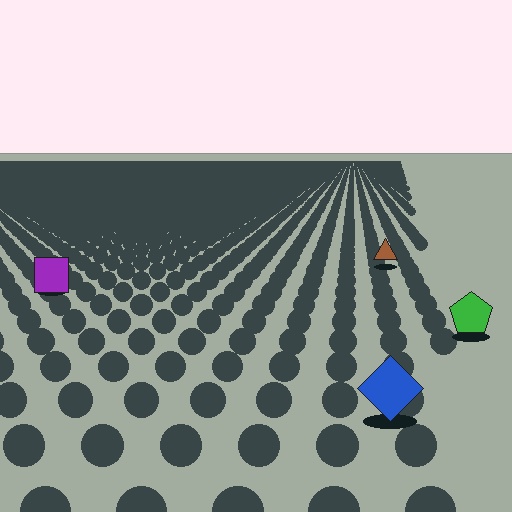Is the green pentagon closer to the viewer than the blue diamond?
No. The blue diamond is closer — you can tell from the texture gradient: the ground texture is coarser near it.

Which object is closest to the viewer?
The blue diamond is closest. The texture marks near it are larger and more spread out.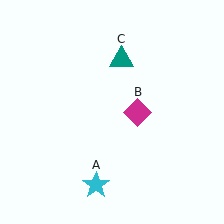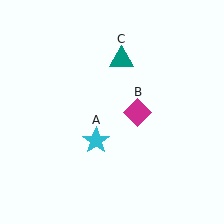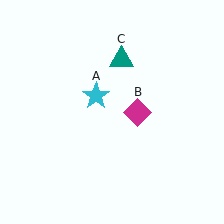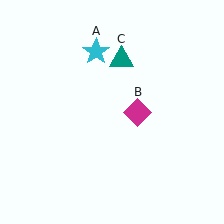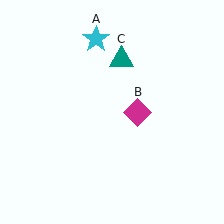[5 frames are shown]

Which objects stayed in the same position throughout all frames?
Magenta diamond (object B) and teal triangle (object C) remained stationary.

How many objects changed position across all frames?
1 object changed position: cyan star (object A).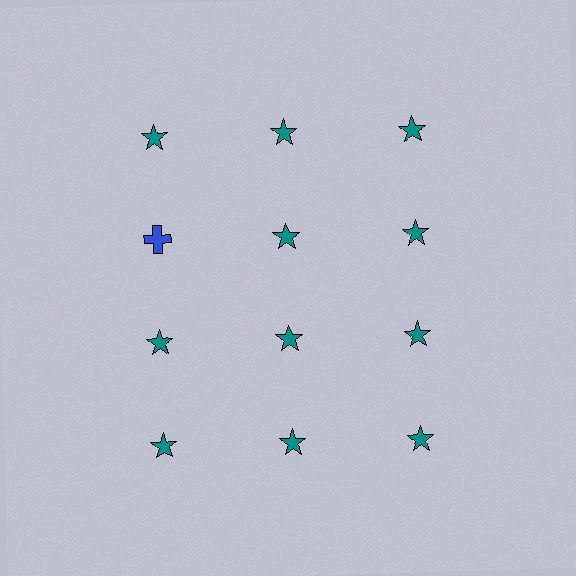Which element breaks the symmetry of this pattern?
The blue cross in the second row, leftmost column breaks the symmetry. All other shapes are teal stars.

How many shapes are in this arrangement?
There are 12 shapes arranged in a grid pattern.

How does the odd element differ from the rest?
It differs in both color (blue instead of teal) and shape (cross instead of star).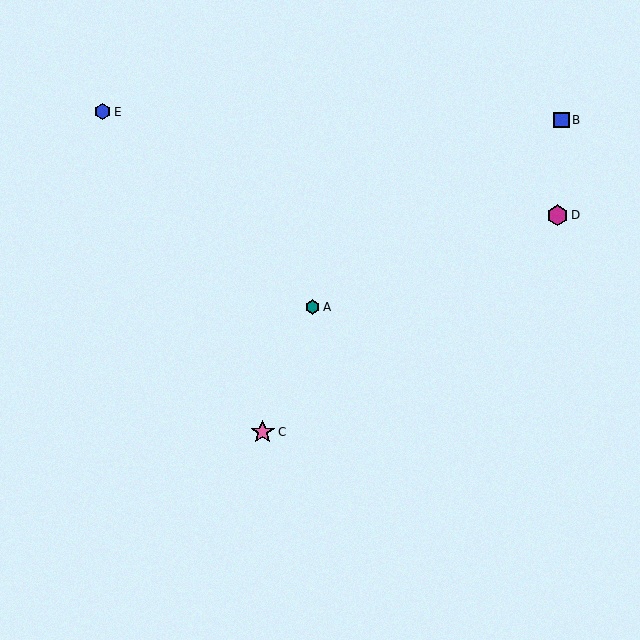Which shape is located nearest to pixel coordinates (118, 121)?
The blue hexagon (labeled E) at (103, 112) is nearest to that location.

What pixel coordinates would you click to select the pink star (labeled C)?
Click at (263, 432) to select the pink star C.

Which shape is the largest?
The pink star (labeled C) is the largest.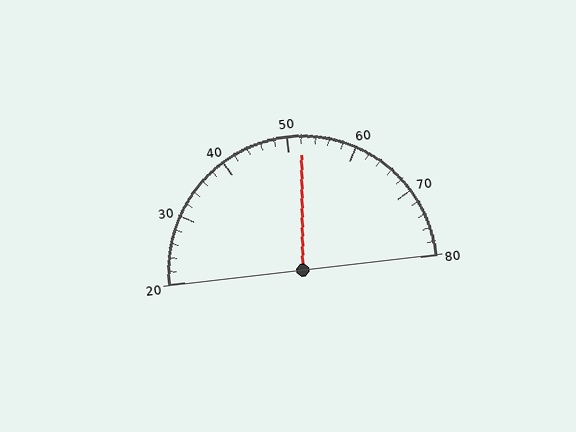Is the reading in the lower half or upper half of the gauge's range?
The reading is in the upper half of the range (20 to 80).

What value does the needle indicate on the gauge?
The needle indicates approximately 52.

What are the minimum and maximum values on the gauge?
The gauge ranges from 20 to 80.